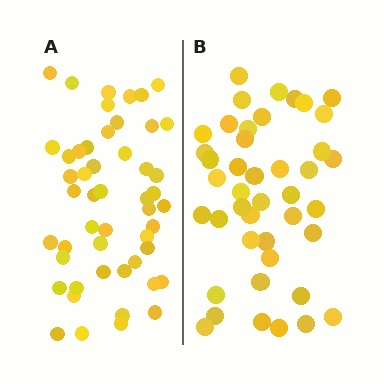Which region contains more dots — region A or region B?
Region A (the left region) has more dots.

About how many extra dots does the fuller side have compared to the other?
Region A has roughly 8 or so more dots than region B.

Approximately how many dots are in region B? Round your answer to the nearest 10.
About 40 dots. (The exact count is 43, which rounds to 40.)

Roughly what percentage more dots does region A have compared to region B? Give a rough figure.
About 15% more.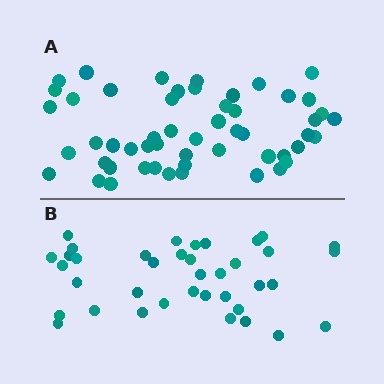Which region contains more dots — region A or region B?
Region A (the top region) has more dots.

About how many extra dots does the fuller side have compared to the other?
Region A has approximately 15 more dots than region B.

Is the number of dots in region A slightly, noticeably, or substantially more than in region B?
Region A has noticeably more, but not dramatically so. The ratio is roughly 1.4 to 1.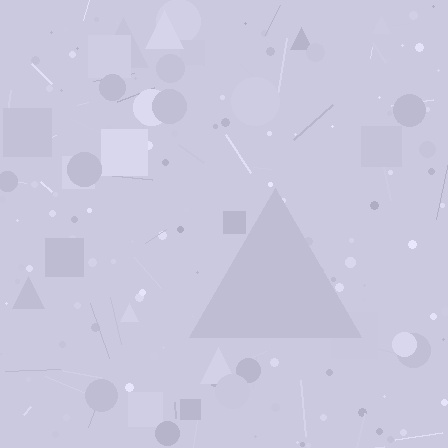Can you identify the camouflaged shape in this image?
The camouflaged shape is a triangle.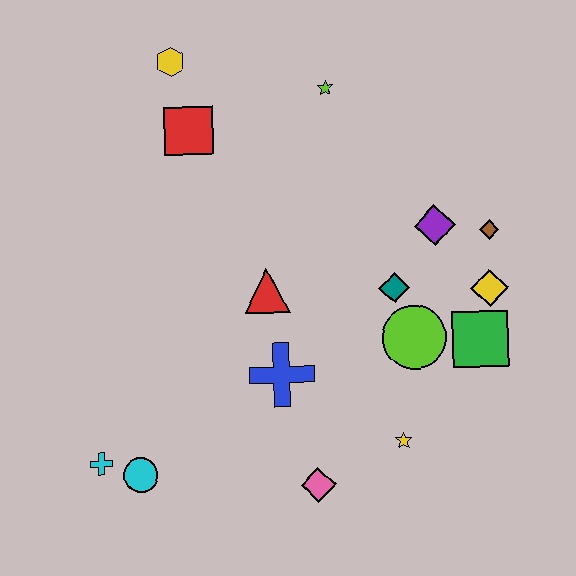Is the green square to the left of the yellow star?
No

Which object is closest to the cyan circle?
The cyan cross is closest to the cyan circle.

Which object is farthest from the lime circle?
The yellow hexagon is farthest from the lime circle.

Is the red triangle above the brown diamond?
No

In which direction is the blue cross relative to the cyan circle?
The blue cross is to the right of the cyan circle.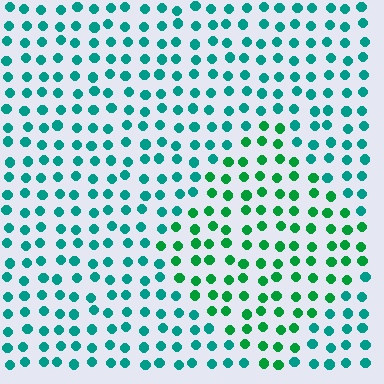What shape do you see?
I see a diamond.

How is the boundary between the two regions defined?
The boundary is defined purely by a slight shift in hue (about 32 degrees). Spacing, size, and orientation are identical on both sides.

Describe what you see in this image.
The image is filled with small teal elements in a uniform arrangement. A diamond-shaped region is visible where the elements are tinted to a slightly different hue, forming a subtle color boundary.